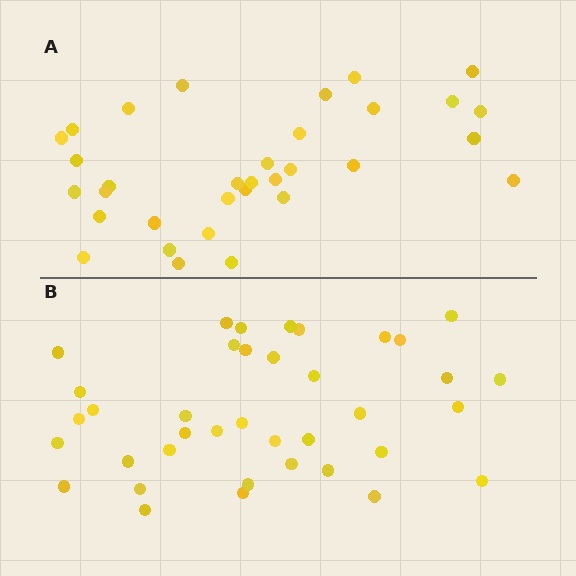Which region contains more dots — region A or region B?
Region B (the bottom region) has more dots.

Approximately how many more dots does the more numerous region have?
Region B has about 5 more dots than region A.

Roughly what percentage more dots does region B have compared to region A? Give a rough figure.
About 15% more.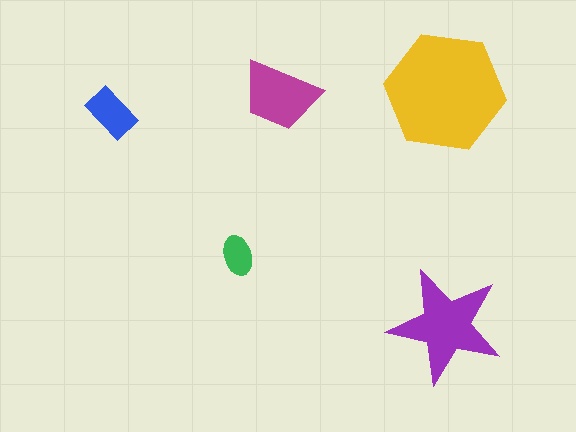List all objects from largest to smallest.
The yellow hexagon, the purple star, the magenta trapezoid, the blue rectangle, the green ellipse.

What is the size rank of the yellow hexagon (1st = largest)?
1st.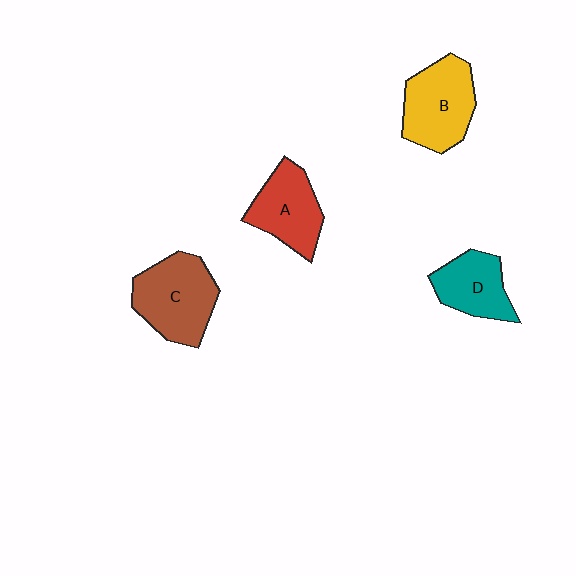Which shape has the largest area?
Shape C (brown).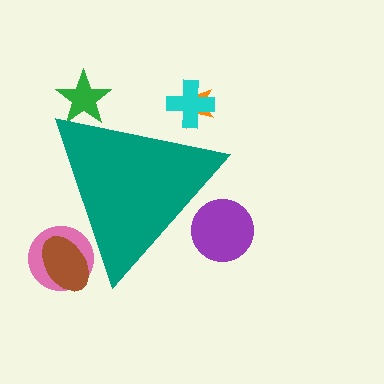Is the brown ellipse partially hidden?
Yes, the brown ellipse is partially hidden behind the teal triangle.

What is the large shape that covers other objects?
A teal triangle.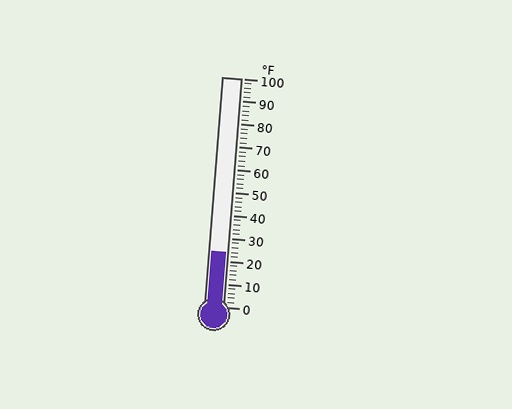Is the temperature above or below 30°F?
The temperature is below 30°F.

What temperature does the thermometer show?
The thermometer shows approximately 24°F.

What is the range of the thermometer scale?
The thermometer scale ranges from 0°F to 100°F.